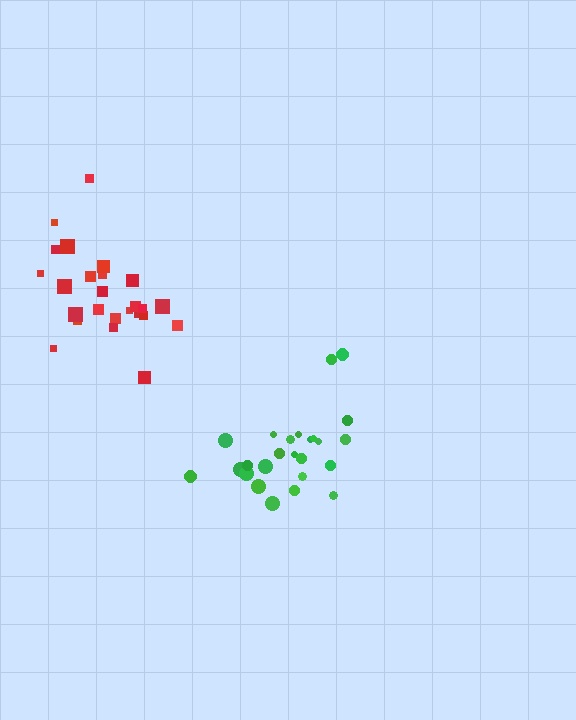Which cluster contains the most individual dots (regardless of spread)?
Red (25).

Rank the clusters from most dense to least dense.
red, green.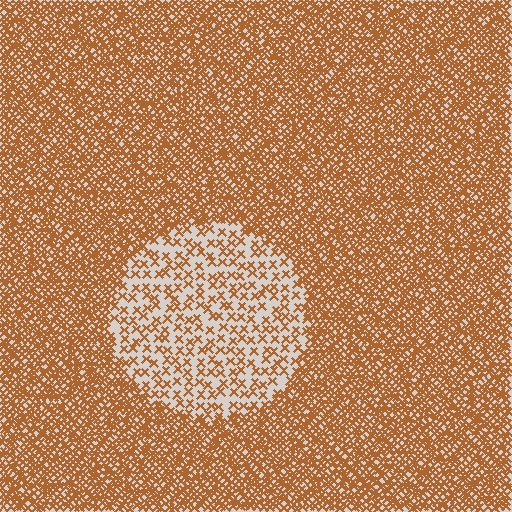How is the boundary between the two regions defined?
The boundary is defined by a change in element density (approximately 2.9x ratio). All elements are the same color, size, and shape.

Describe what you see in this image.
The image contains small brown elements arranged at two different densities. A circle-shaped region is visible where the elements are less densely packed than the surrounding area.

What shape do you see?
I see a circle.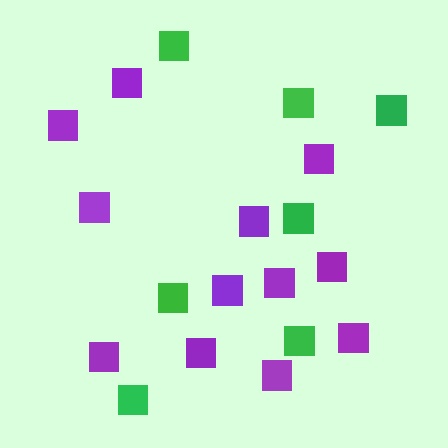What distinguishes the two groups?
There are 2 groups: one group of purple squares (12) and one group of green squares (7).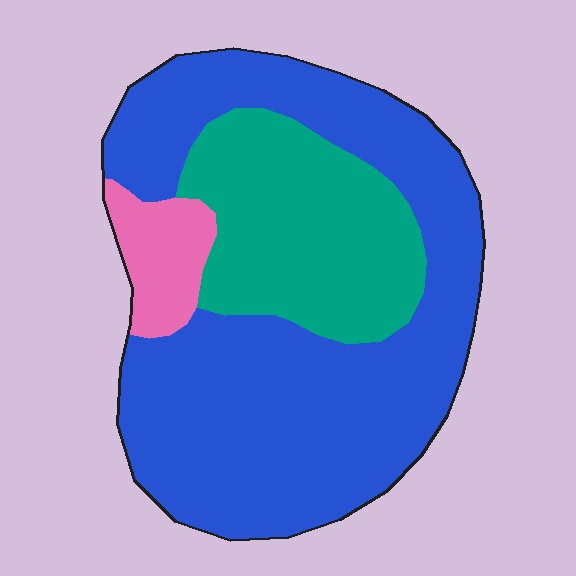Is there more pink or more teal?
Teal.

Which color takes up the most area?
Blue, at roughly 65%.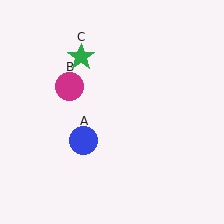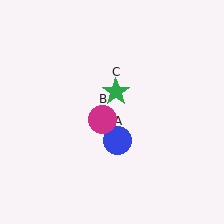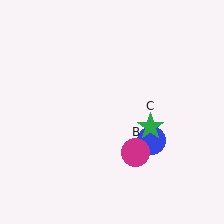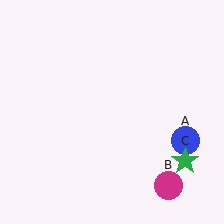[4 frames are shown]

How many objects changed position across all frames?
3 objects changed position: blue circle (object A), magenta circle (object B), green star (object C).